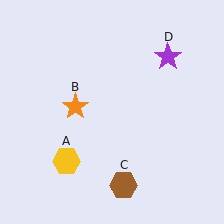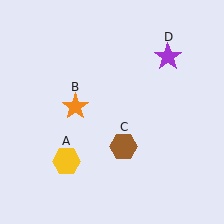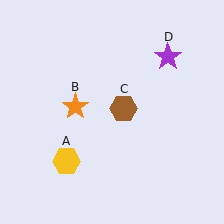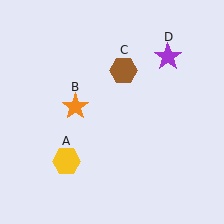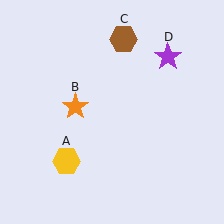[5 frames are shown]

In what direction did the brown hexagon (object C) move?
The brown hexagon (object C) moved up.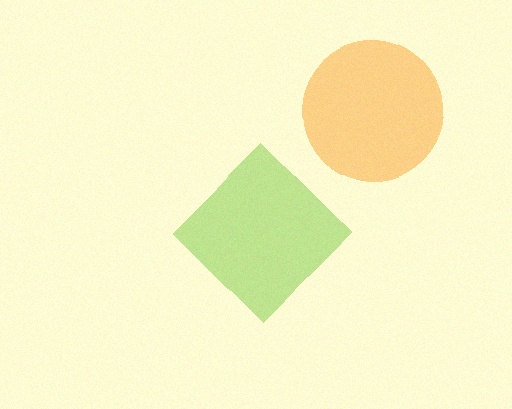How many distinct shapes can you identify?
There are 2 distinct shapes: an orange circle, a lime diamond.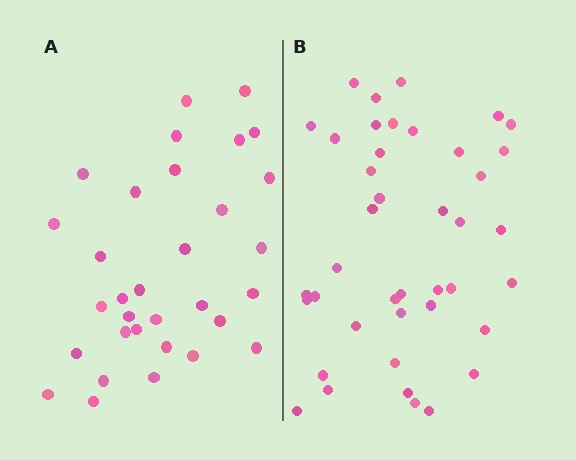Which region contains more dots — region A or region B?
Region B (the right region) has more dots.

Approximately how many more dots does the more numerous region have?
Region B has roughly 8 or so more dots than region A.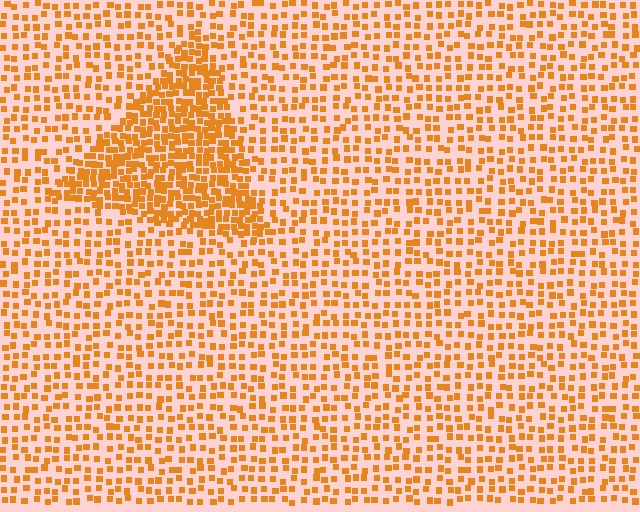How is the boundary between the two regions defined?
The boundary is defined by a change in element density (approximately 2.2x ratio). All elements are the same color, size, and shape.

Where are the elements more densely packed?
The elements are more densely packed inside the triangle boundary.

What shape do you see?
I see a triangle.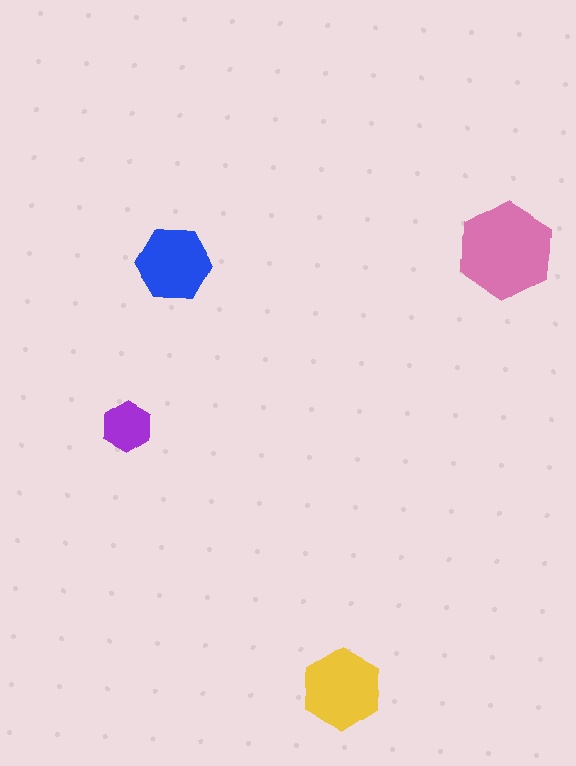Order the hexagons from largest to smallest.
the pink one, the yellow one, the blue one, the purple one.